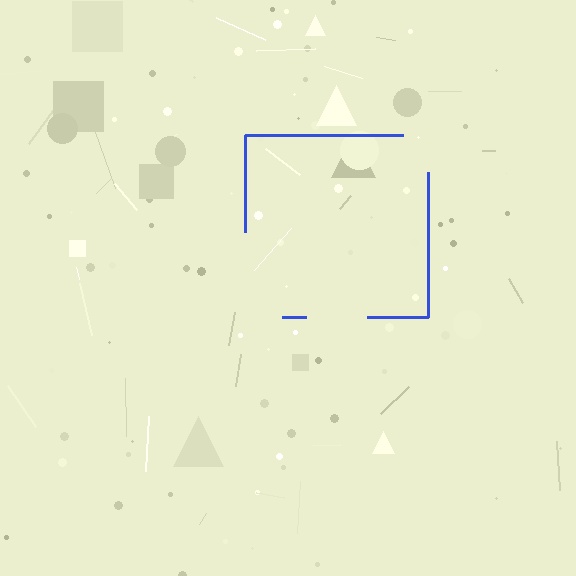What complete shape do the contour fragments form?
The contour fragments form a square.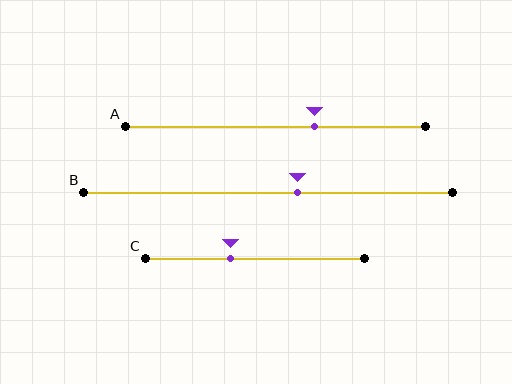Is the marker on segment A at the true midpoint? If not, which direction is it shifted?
No, the marker on segment A is shifted to the right by about 13% of the segment length.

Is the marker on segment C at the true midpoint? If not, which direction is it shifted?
No, the marker on segment C is shifted to the left by about 11% of the segment length.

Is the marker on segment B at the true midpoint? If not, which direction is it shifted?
No, the marker on segment B is shifted to the right by about 8% of the segment length.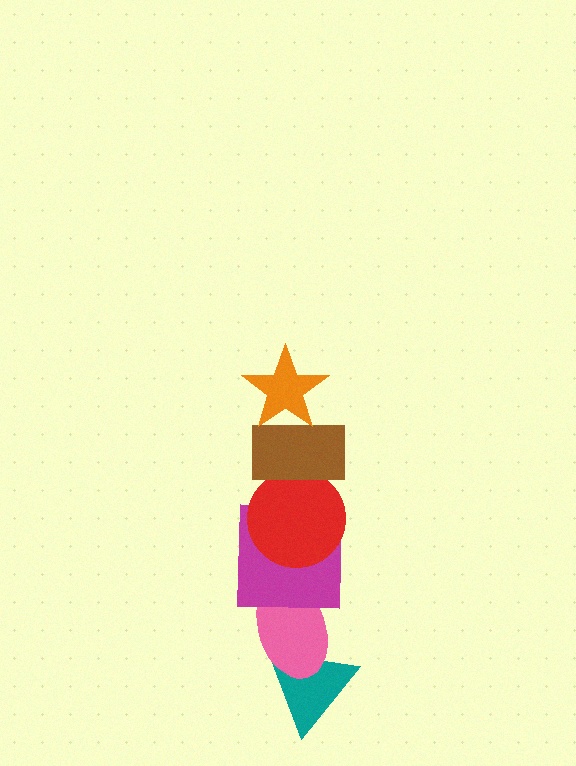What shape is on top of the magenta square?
The red circle is on top of the magenta square.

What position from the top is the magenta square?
The magenta square is 4th from the top.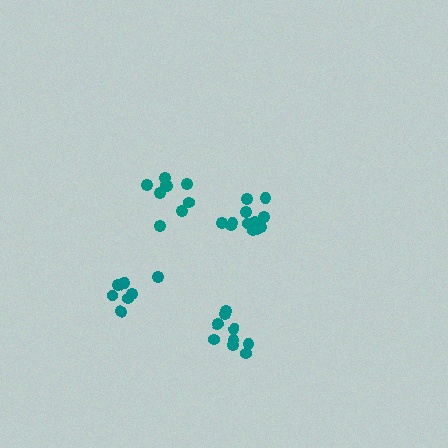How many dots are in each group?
Group 1: 9 dots, Group 2: 7 dots, Group 3: 9 dots, Group 4: 12 dots (37 total).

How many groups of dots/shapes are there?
There are 4 groups.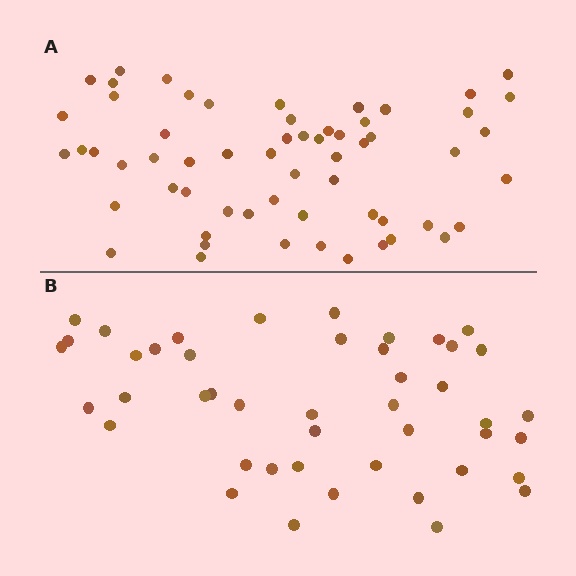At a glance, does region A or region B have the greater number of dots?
Region A (the top region) has more dots.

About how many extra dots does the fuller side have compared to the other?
Region A has approximately 15 more dots than region B.